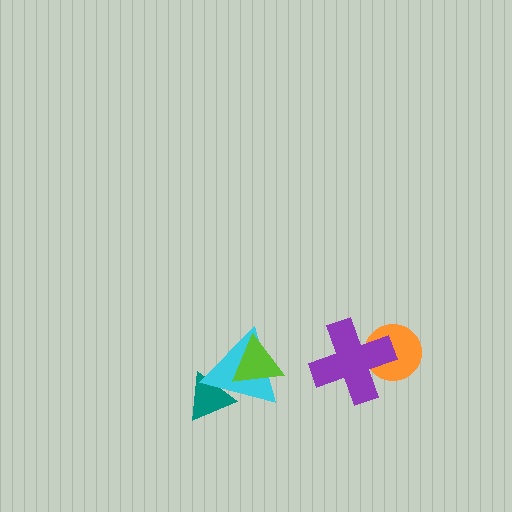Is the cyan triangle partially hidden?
Yes, it is partially covered by another shape.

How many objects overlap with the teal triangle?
1 object overlaps with the teal triangle.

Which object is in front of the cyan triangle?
The lime triangle is in front of the cyan triangle.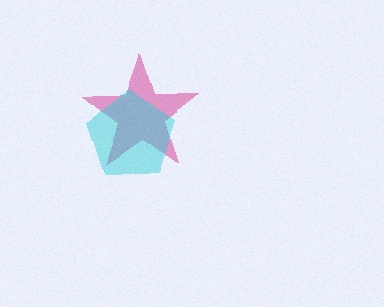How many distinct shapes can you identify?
There are 2 distinct shapes: a magenta star, a cyan pentagon.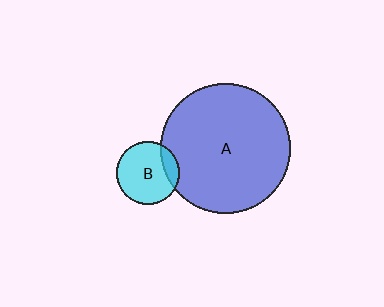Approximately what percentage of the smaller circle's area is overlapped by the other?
Approximately 15%.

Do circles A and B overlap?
Yes.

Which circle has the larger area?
Circle A (blue).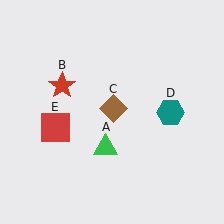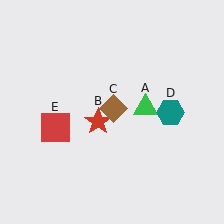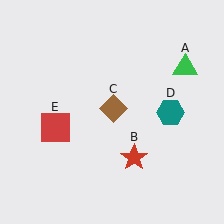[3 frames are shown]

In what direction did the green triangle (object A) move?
The green triangle (object A) moved up and to the right.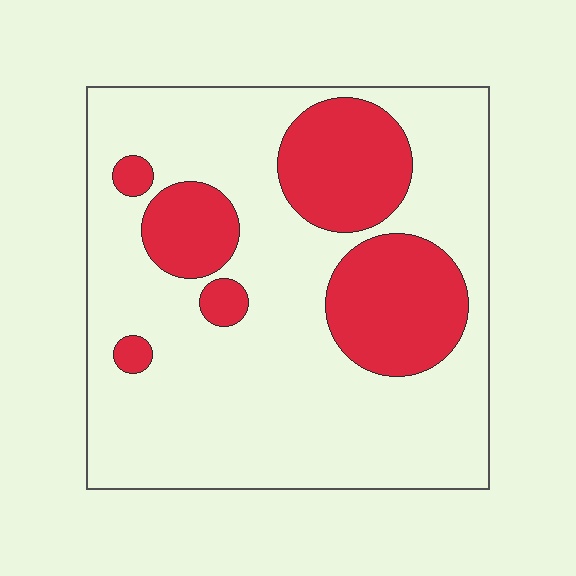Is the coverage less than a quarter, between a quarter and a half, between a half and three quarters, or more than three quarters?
Between a quarter and a half.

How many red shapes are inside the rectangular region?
6.